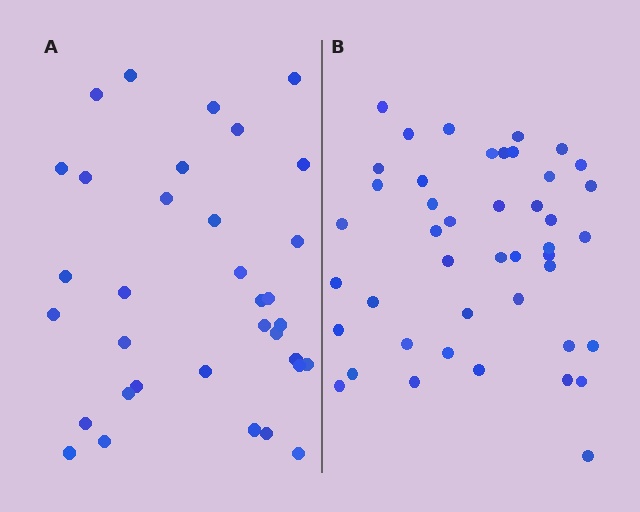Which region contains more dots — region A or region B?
Region B (the right region) has more dots.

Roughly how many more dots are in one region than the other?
Region B has roughly 10 or so more dots than region A.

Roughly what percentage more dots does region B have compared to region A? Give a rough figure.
About 30% more.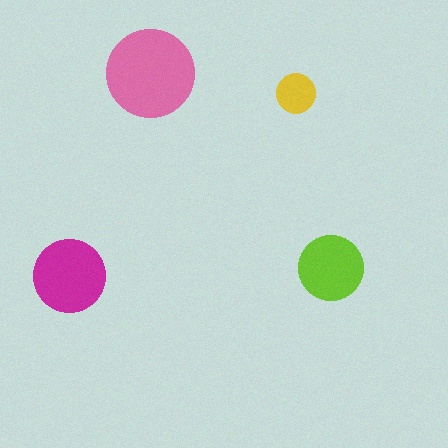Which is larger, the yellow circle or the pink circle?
The pink one.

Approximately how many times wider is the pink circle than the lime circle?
About 1.5 times wider.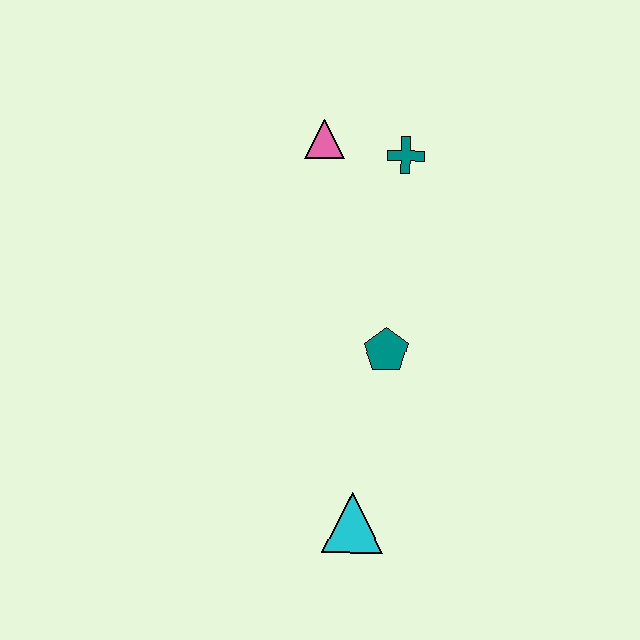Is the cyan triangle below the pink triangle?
Yes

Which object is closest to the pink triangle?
The teal cross is closest to the pink triangle.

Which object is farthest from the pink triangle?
The cyan triangle is farthest from the pink triangle.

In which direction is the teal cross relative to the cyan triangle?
The teal cross is above the cyan triangle.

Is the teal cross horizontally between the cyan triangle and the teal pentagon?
No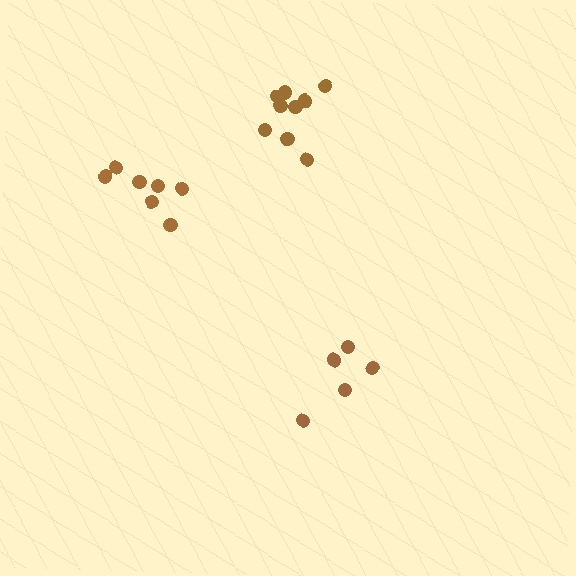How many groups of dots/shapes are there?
There are 3 groups.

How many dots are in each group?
Group 1: 7 dots, Group 2: 5 dots, Group 3: 9 dots (21 total).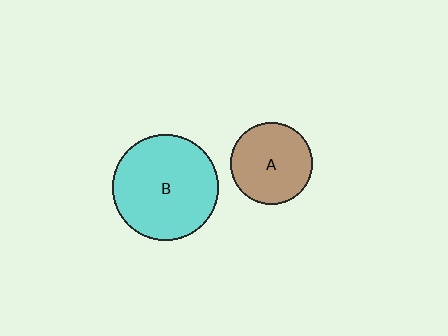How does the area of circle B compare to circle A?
Approximately 1.7 times.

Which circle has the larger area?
Circle B (cyan).